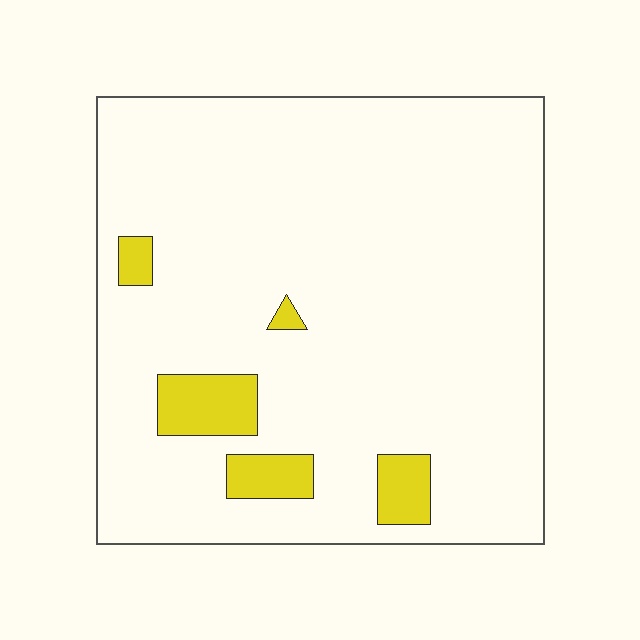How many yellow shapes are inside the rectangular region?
5.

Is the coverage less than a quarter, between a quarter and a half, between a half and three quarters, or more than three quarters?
Less than a quarter.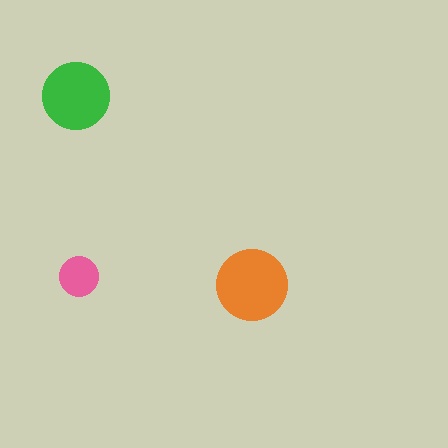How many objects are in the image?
There are 3 objects in the image.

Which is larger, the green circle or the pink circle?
The green one.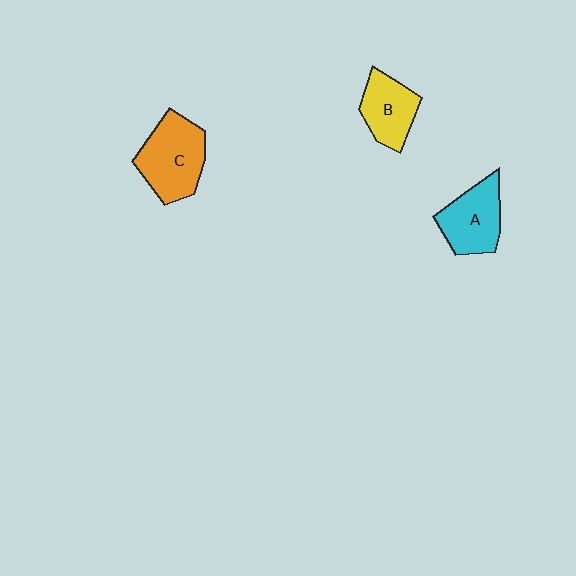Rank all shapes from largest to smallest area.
From largest to smallest: C (orange), A (cyan), B (yellow).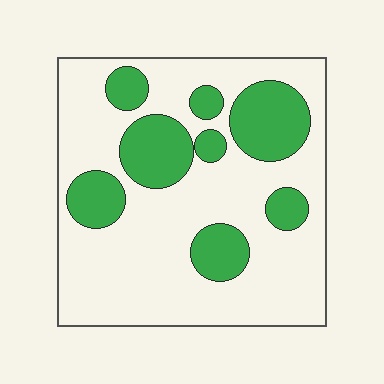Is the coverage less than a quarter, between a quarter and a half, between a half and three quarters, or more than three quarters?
Between a quarter and a half.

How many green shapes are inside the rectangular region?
8.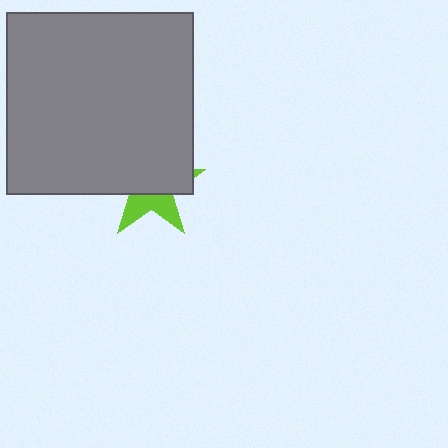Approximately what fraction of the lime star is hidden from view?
Roughly 64% of the lime star is hidden behind the gray rectangle.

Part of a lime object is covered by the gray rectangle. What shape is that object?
It is a star.